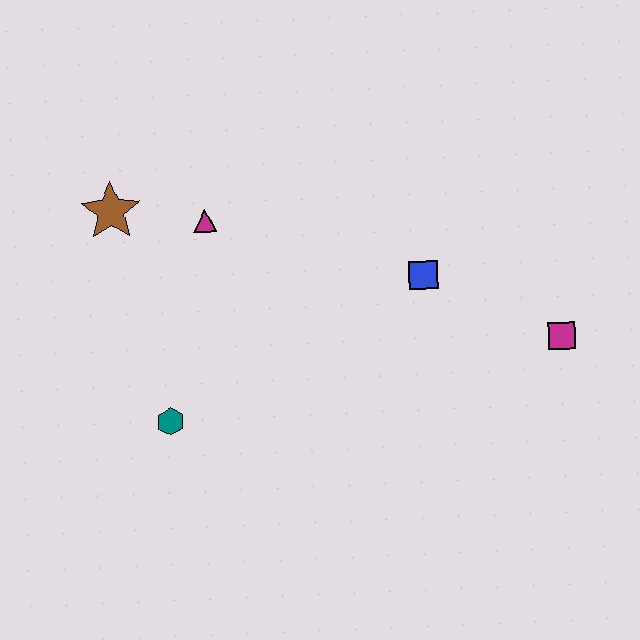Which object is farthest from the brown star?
The magenta square is farthest from the brown star.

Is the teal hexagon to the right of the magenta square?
No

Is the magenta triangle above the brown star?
No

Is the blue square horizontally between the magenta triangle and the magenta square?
Yes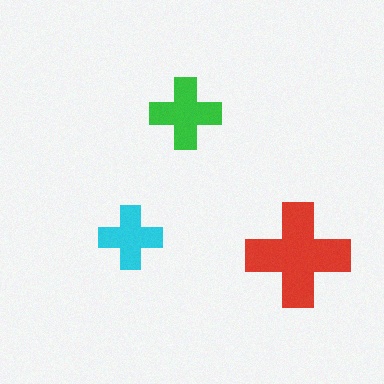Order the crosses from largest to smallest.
the red one, the green one, the cyan one.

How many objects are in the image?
There are 3 objects in the image.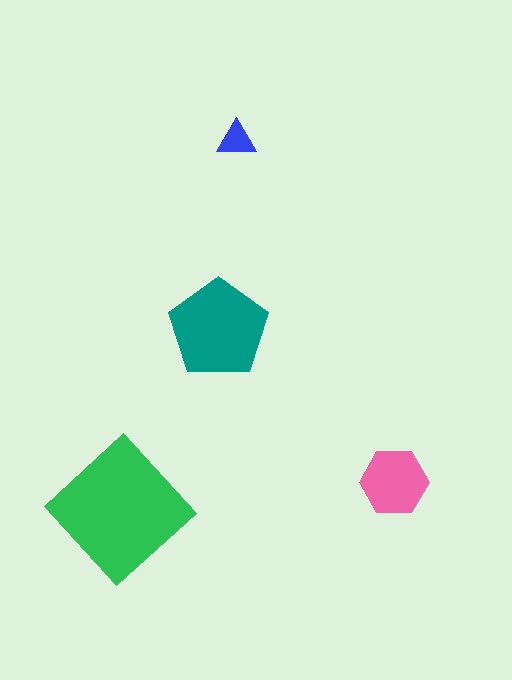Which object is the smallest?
The blue triangle.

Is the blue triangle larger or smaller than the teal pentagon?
Smaller.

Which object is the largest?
The green diamond.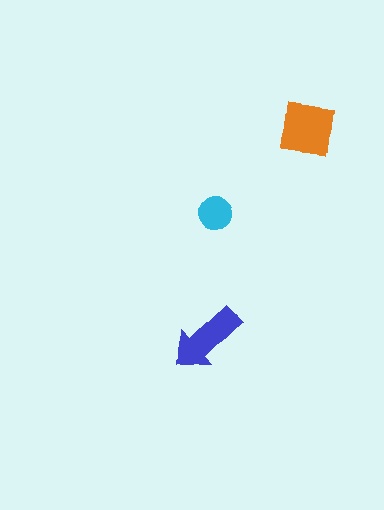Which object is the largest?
The orange square.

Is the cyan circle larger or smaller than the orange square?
Smaller.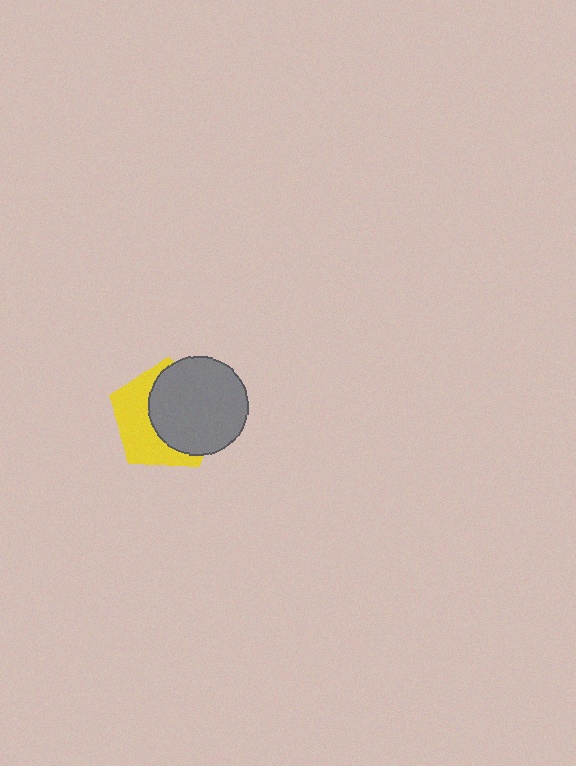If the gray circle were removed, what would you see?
You would see the complete yellow pentagon.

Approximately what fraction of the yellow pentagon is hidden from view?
Roughly 55% of the yellow pentagon is hidden behind the gray circle.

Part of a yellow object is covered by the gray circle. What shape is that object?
It is a pentagon.